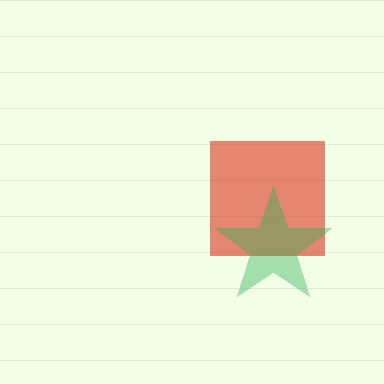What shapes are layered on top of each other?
The layered shapes are: a red square, a green star.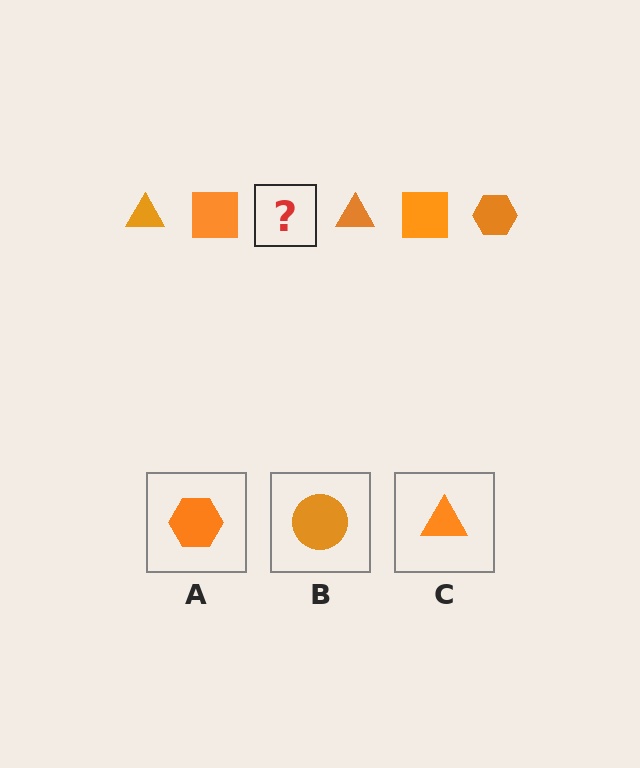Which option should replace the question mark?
Option A.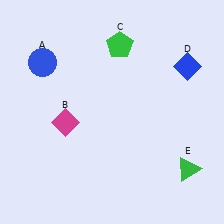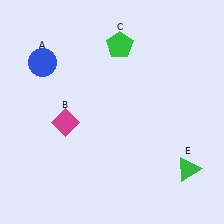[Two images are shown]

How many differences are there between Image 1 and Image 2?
There is 1 difference between the two images.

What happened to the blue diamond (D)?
The blue diamond (D) was removed in Image 2. It was in the top-right area of Image 1.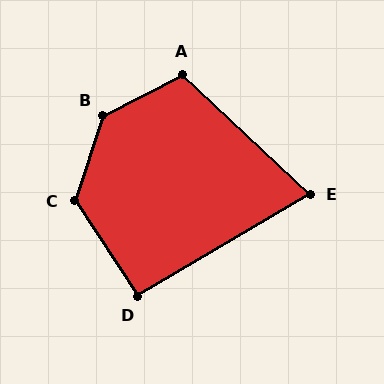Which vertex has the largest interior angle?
B, at approximately 135 degrees.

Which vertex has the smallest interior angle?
E, at approximately 74 degrees.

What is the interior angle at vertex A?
Approximately 110 degrees (obtuse).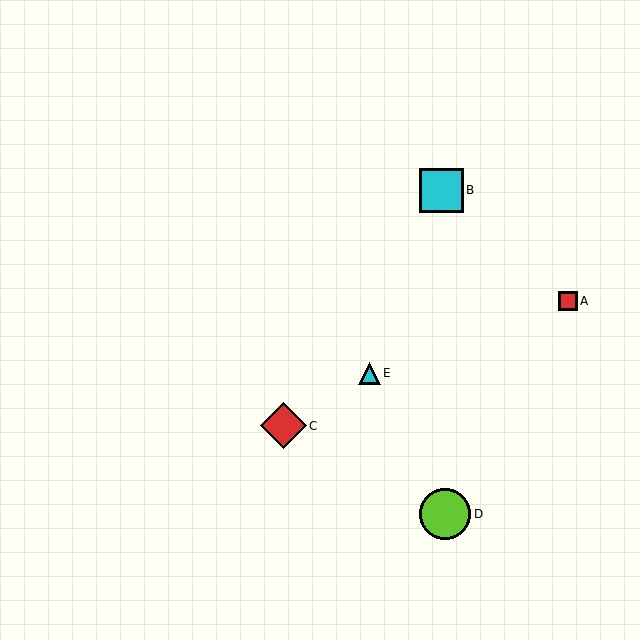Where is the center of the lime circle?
The center of the lime circle is at (445, 514).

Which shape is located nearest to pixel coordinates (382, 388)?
The cyan triangle (labeled E) at (370, 373) is nearest to that location.